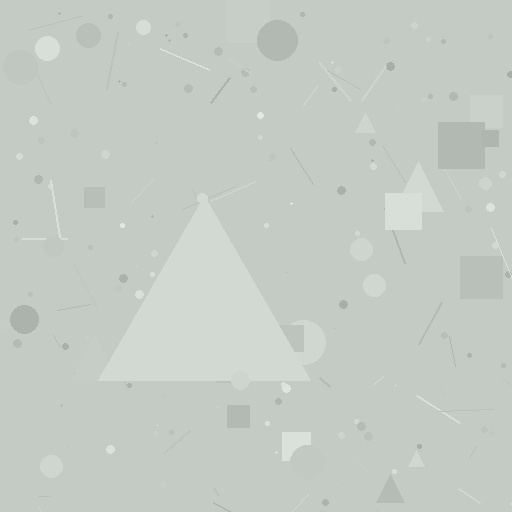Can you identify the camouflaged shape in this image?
The camouflaged shape is a triangle.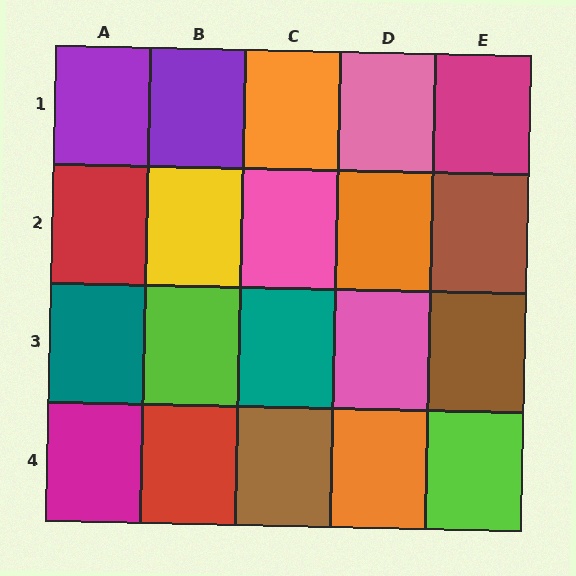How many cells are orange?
3 cells are orange.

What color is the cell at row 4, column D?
Orange.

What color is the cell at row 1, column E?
Magenta.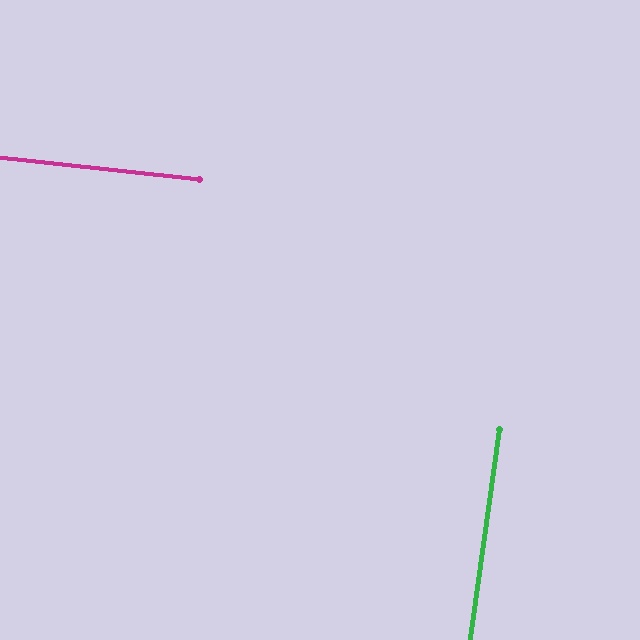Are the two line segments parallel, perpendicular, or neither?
Perpendicular — they meet at approximately 88°.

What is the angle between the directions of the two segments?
Approximately 88 degrees.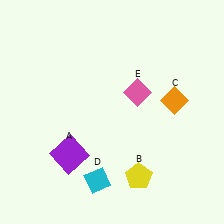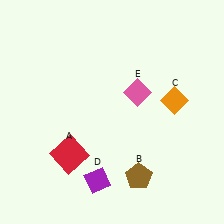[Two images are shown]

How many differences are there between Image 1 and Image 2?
There are 3 differences between the two images.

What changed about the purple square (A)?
In Image 1, A is purple. In Image 2, it changed to red.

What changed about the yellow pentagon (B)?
In Image 1, B is yellow. In Image 2, it changed to brown.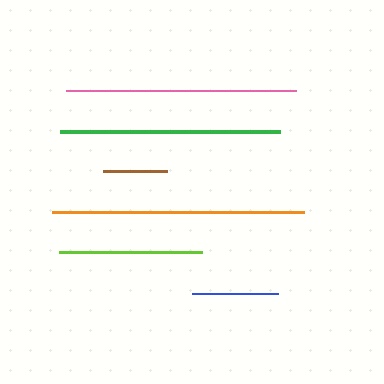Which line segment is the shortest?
The brown line is the shortest at approximately 63 pixels.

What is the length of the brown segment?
The brown segment is approximately 63 pixels long.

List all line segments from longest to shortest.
From longest to shortest: orange, pink, green, lime, blue, brown.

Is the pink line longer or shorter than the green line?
The pink line is longer than the green line.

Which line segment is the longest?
The orange line is the longest at approximately 252 pixels.